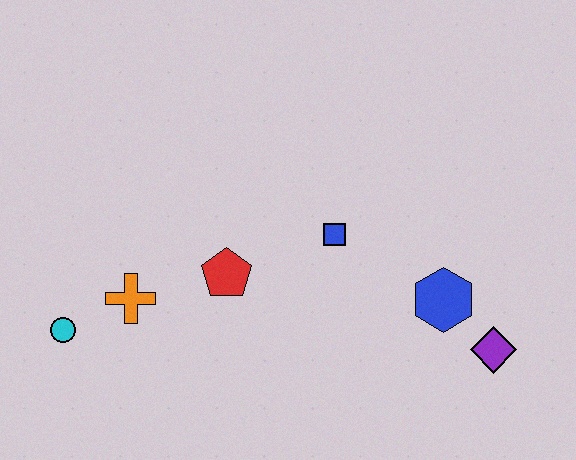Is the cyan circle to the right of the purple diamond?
No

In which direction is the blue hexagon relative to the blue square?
The blue hexagon is to the right of the blue square.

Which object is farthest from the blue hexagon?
The cyan circle is farthest from the blue hexagon.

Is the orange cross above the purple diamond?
Yes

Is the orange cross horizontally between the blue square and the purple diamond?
No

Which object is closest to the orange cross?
The cyan circle is closest to the orange cross.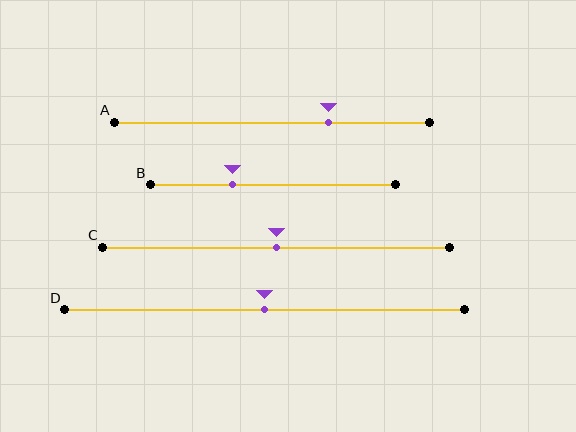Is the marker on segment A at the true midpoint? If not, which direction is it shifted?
No, the marker on segment A is shifted to the right by about 18% of the segment length.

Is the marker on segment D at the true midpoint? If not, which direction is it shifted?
Yes, the marker on segment D is at the true midpoint.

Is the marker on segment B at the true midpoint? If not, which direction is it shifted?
No, the marker on segment B is shifted to the left by about 17% of the segment length.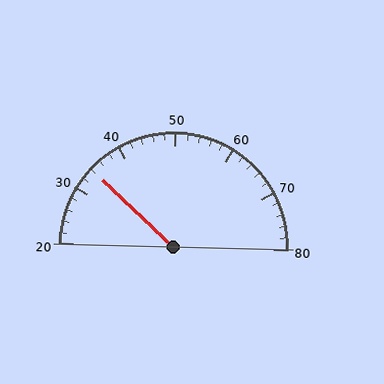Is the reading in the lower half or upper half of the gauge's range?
The reading is in the lower half of the range (20 to 80).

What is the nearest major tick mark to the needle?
The nearest major tick mark is 30.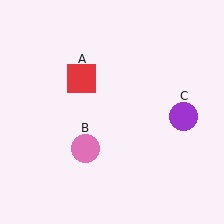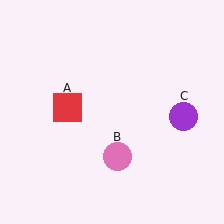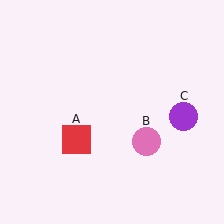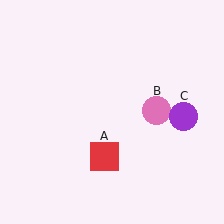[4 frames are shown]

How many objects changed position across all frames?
2 objects changed position: red square (object A), pink circle (object B).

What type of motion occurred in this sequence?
The red square (object A), pink circle (object B) rotated counterclockwise around the center of the scene.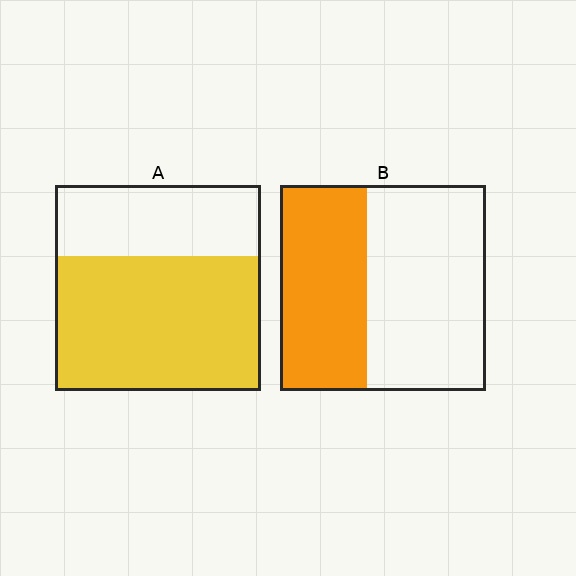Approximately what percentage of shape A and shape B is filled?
A is approximately 65% and B is approximately 40%.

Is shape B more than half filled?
No.